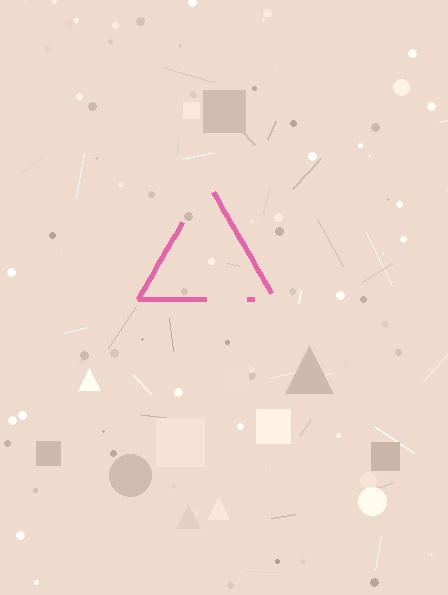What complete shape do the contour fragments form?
The contour fragments form a triangle.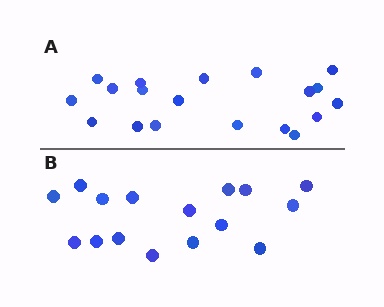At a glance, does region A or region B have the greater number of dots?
Region A (the top region) has more dots.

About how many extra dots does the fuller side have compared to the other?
Region A has just a few more — roughly 2 or 3 more dots than region B.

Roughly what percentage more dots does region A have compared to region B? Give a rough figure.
About 20% more.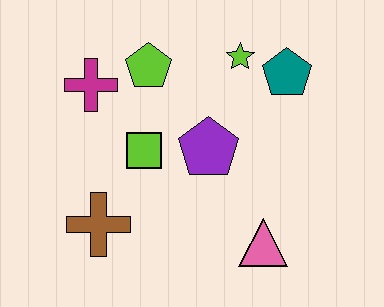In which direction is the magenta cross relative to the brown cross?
The magenta cross is above the brown cross.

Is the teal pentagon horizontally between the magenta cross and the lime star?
No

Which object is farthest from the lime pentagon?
The pink triangle is farthest from the lime pentagon.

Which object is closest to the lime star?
The teal pentagon is closest to the lime star.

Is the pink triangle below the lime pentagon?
Yes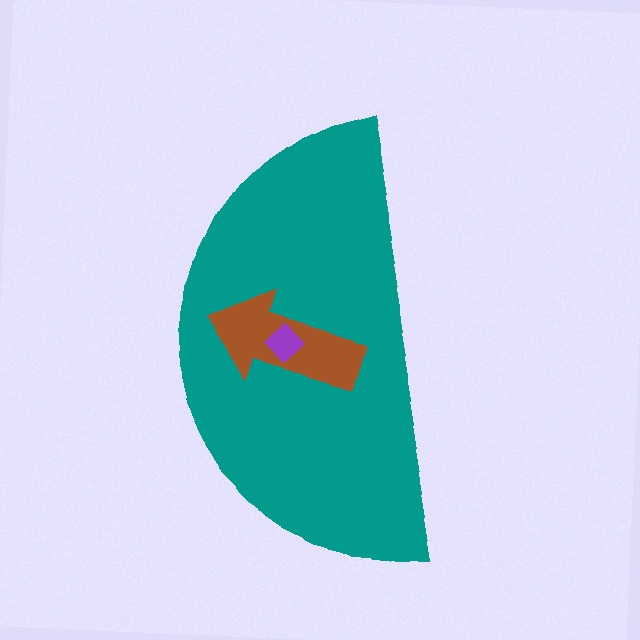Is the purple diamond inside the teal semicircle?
Yes.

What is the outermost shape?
The teal semicircle.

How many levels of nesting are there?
3.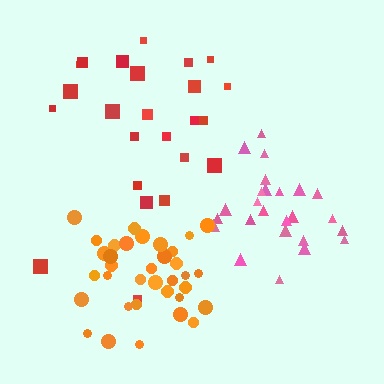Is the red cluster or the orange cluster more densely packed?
Orange.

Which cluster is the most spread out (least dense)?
Red.